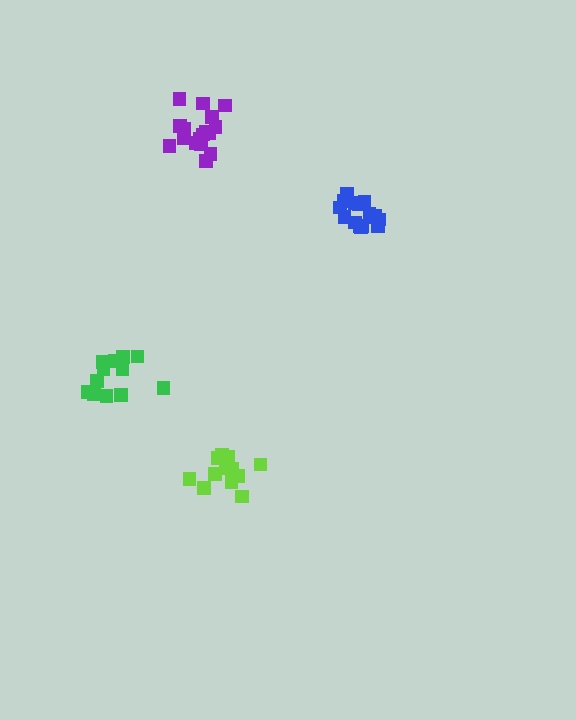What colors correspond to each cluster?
The clusters are colored: lime, green, blue, purple.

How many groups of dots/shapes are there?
There are 4 groups.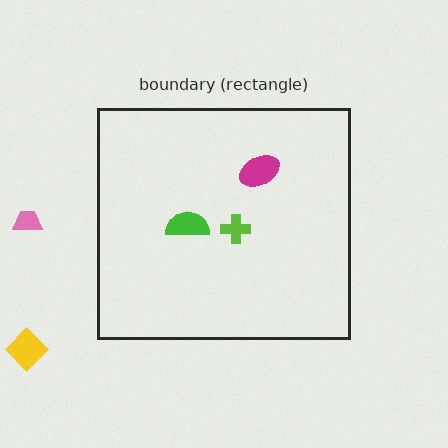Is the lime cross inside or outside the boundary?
Inside.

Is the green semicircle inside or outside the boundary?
Inside.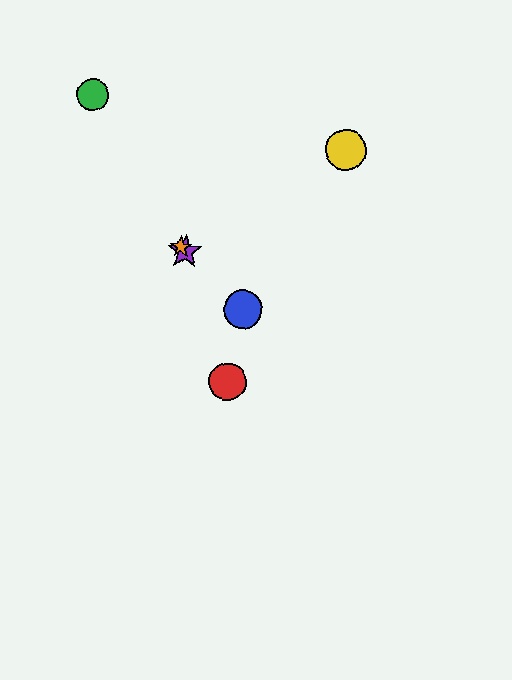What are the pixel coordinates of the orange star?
The orange star is at (181, 247).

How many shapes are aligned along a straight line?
3 shapes (the blue circle, the purple star, the orange star) are aligned along a straight line.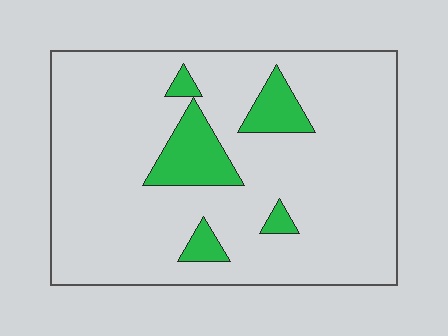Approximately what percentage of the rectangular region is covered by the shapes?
Approximately 10%.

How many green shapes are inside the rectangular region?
5.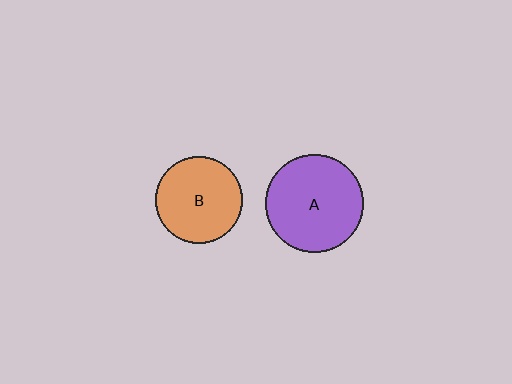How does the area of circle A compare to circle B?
Approximately 1.3 times.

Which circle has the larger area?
Circle A (purple).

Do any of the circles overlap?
No, none of the circles overlap.